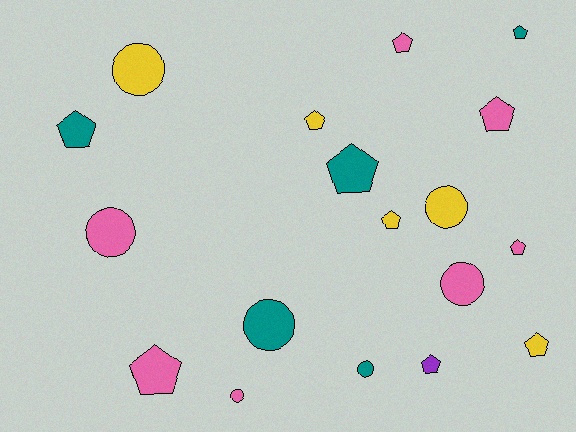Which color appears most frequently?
Pink, with 7 objects.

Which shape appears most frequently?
Pentagon, with 11 objects.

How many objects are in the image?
There are 18 objects.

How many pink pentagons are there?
There are 4 pink pentagons.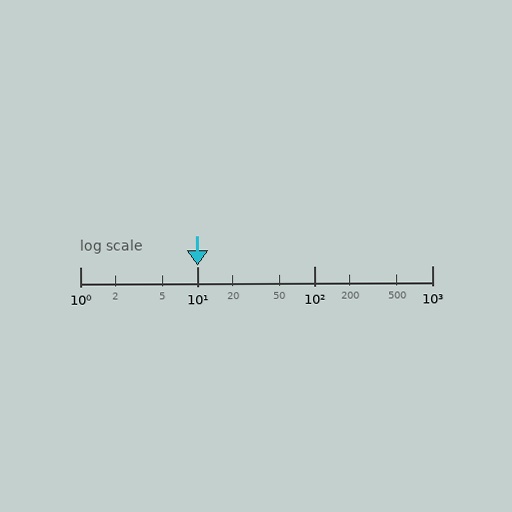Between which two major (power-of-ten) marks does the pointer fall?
The pointer is between 10 and 100.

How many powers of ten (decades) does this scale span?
The scale spans 3 decades, from 1 to 1000.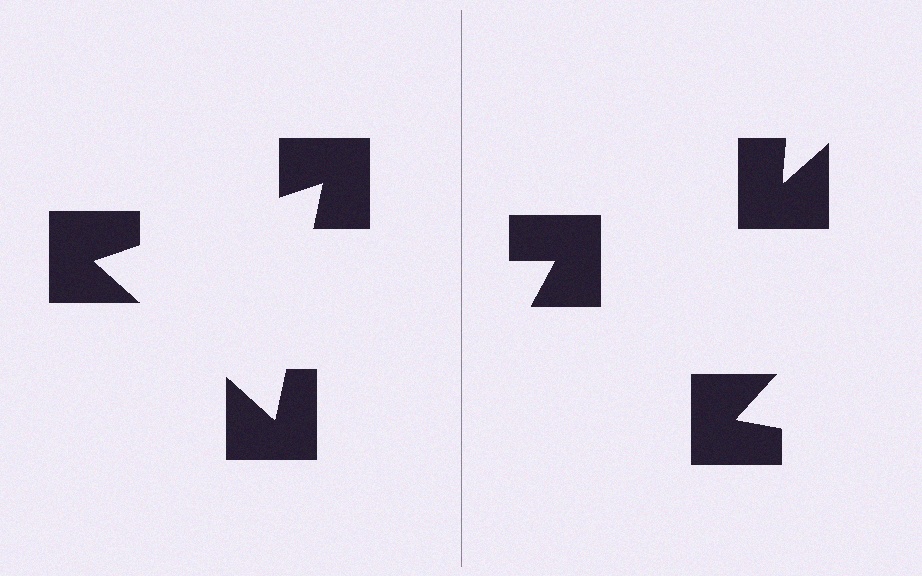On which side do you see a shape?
An illusory triangle appears on the left side. On the right side the wedge cuts are rotated, so no coherent shape forms.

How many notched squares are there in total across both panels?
6 — 3 on each side.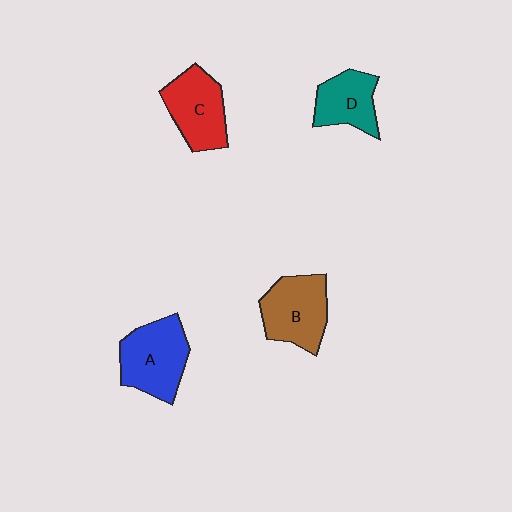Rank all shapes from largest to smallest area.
From largest to smallest: A (blue), B (brown), C (red), D (teal).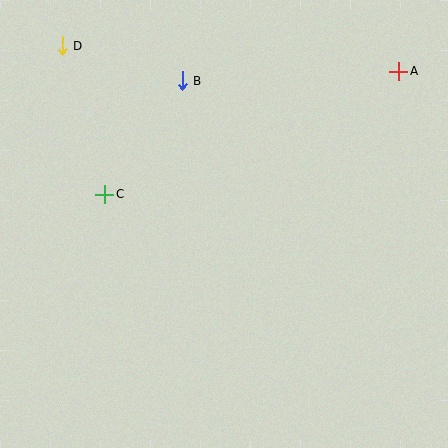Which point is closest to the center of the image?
Point C at (105, 194) is closest to the center.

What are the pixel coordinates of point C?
Point C is at (105, 194).